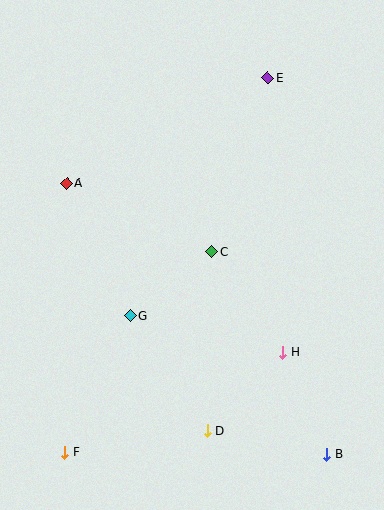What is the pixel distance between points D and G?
The distance between D and G is 139 pixels.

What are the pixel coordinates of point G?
Point G is at (130, 316).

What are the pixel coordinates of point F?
Point F is at (64, 453).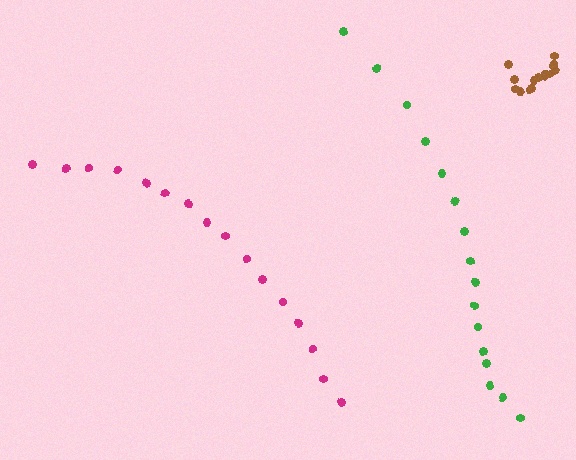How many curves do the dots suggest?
There are 3 distinct paths.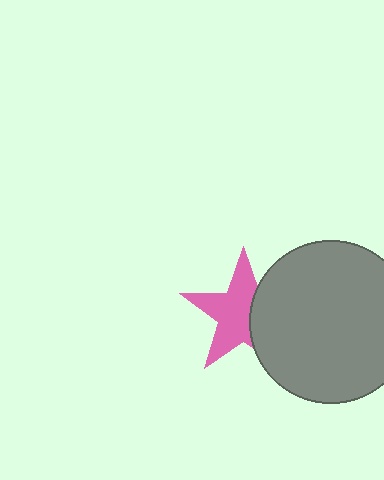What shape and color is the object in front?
The object in front is a gray circle.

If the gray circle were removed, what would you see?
You would see the complete pink star.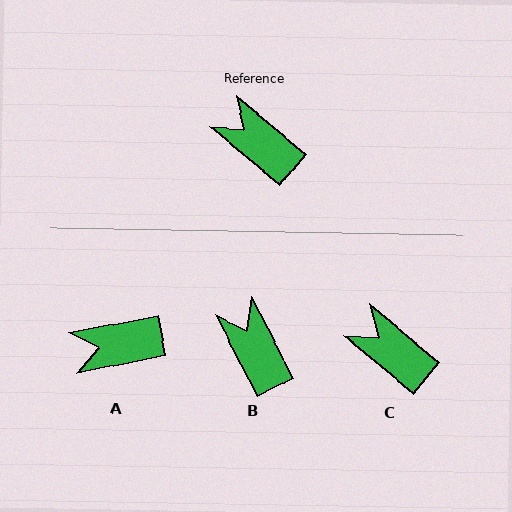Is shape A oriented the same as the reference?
No, it is off by about 51 degrees.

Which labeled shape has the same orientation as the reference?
C.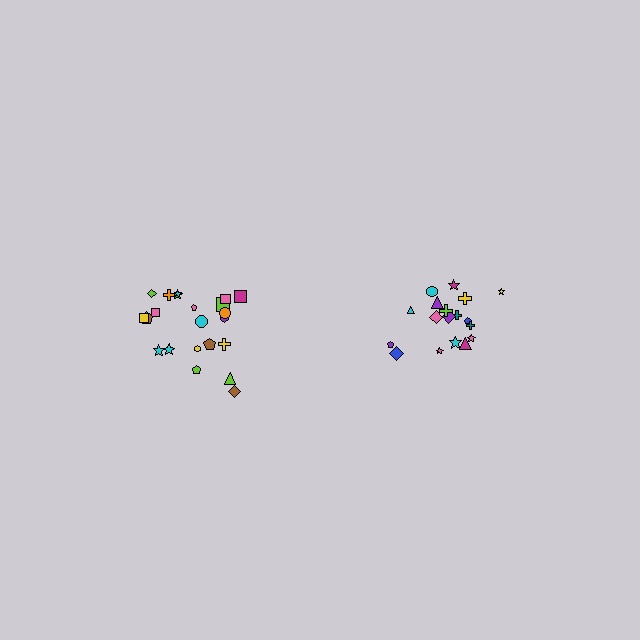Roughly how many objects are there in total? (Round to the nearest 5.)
Roughly 40 objects in total.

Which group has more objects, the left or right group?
The left group.